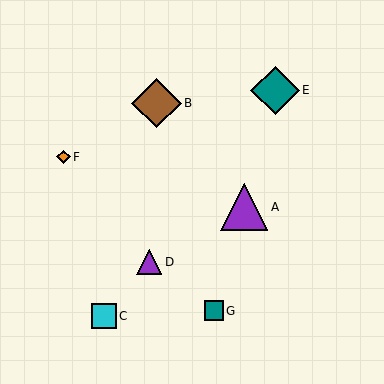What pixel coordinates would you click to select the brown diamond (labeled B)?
Click at (157, 103) to select the brown diamond B.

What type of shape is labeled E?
Shape E is a teal diamond.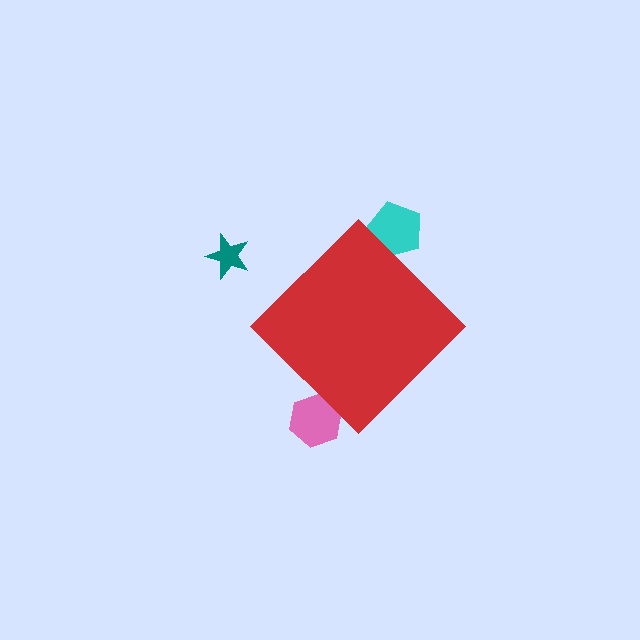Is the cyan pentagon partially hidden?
Yes, the cyan pentagon is partially hidden behind the red diamond.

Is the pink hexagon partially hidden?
Yes, the pink hexagon is partially hidden behind the red diamond.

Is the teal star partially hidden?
No, the teal star is fully visible.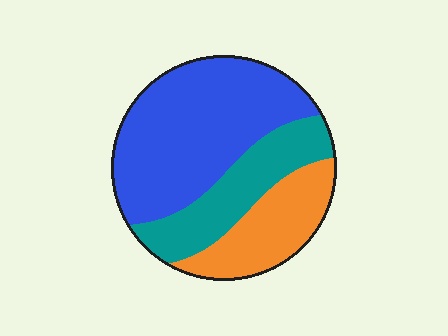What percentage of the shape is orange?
Orange covers around 25% of the shape.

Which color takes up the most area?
Blue, at roughly 50%.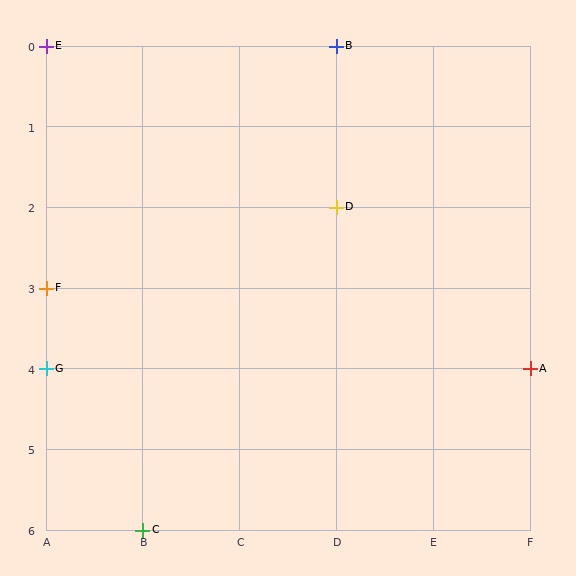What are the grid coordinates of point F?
Point F is at grid coordinates (A, 3).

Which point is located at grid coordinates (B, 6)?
Point C is at (B, 6).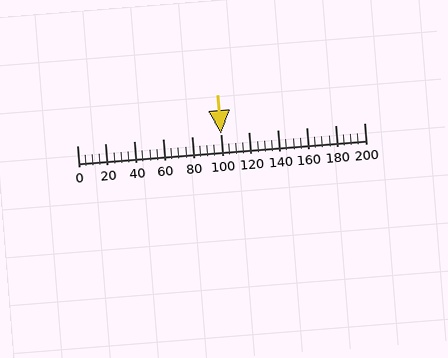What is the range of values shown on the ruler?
The ruler shows values from 0 to 200.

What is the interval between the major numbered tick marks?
The major tick marks are spaced 20 units apart.